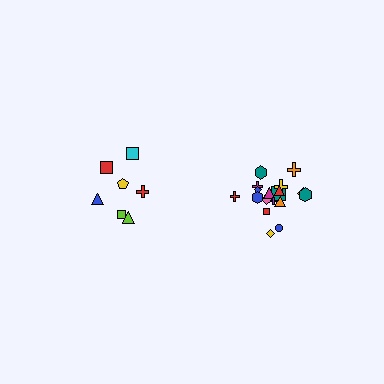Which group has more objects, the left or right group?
The right group.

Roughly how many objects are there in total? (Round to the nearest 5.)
Roughly 25 objects in total.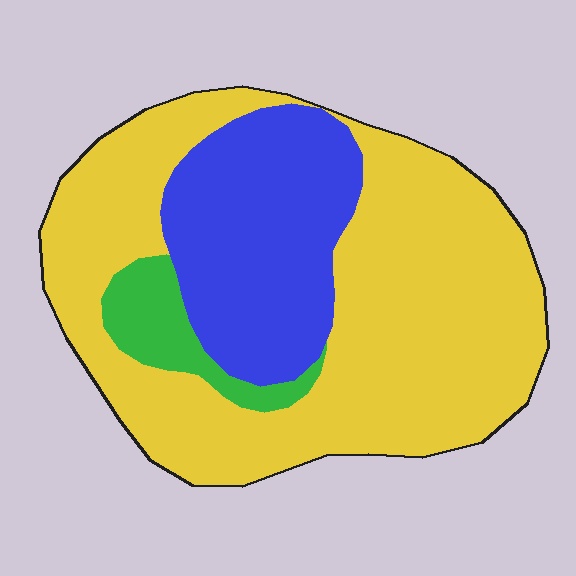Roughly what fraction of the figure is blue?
Blue covers 27% of the figure.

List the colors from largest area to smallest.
From largest to smallest: yellow, blue, green.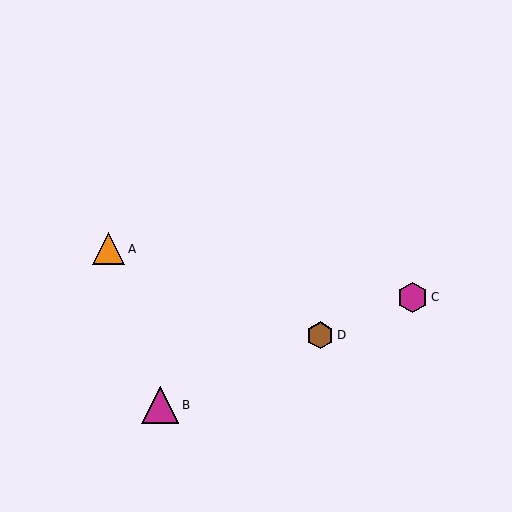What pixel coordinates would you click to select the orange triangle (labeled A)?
Click at (108, 249) to select the orange triangle A.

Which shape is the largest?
The magenta triangle (labeled B) is the largest.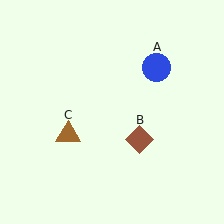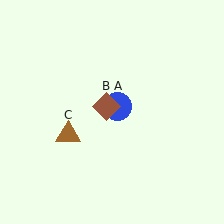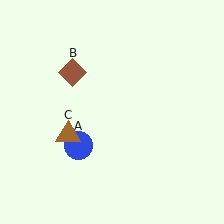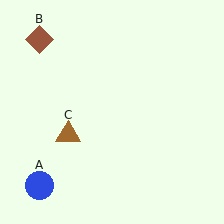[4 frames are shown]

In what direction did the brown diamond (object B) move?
The brown diamond (object B) moved up and to the left.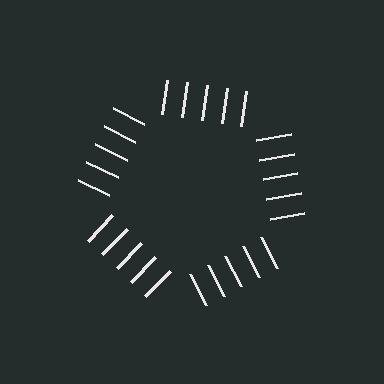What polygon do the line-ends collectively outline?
An illusory pentagon — the line segments terminate on its edges but no continuous stroke is drawn.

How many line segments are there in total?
25 — 5 along each of the 5 edges.